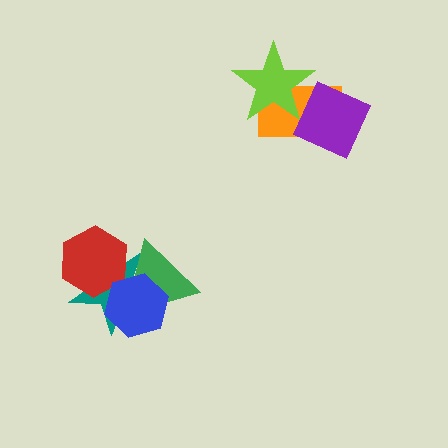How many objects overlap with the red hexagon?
3 objects overlap with the red hexagon.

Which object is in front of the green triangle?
The blue hexagon is in front of the green triangle.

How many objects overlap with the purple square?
1 object overlaps with the purple square.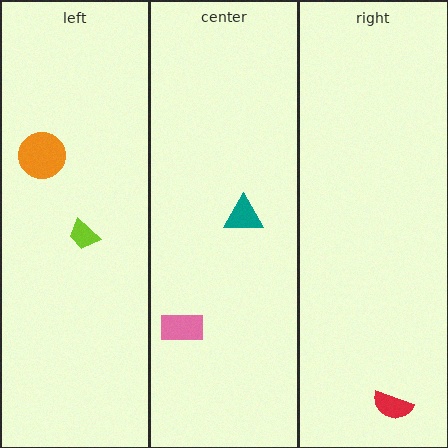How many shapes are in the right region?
1.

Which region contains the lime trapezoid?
The left region.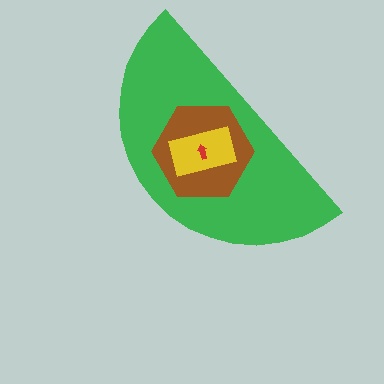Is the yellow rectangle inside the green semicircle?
Yes.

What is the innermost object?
The red arrow.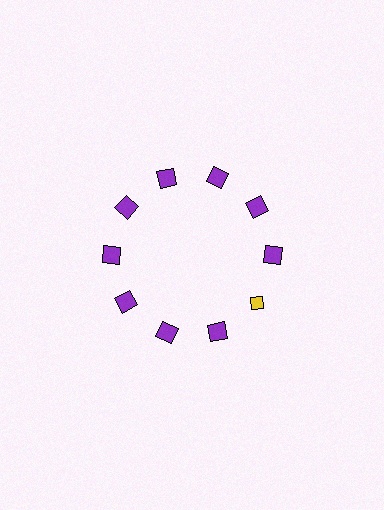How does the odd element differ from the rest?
It differs in both color (yellow instead of purple) and shape (diamond instead of square).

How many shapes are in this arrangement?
There are 10 shapes arranged in a ring pattern.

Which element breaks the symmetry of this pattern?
The yellow diamond at roughly the 4 o'clock position breaks the symmetry. All other shapes are purple squares.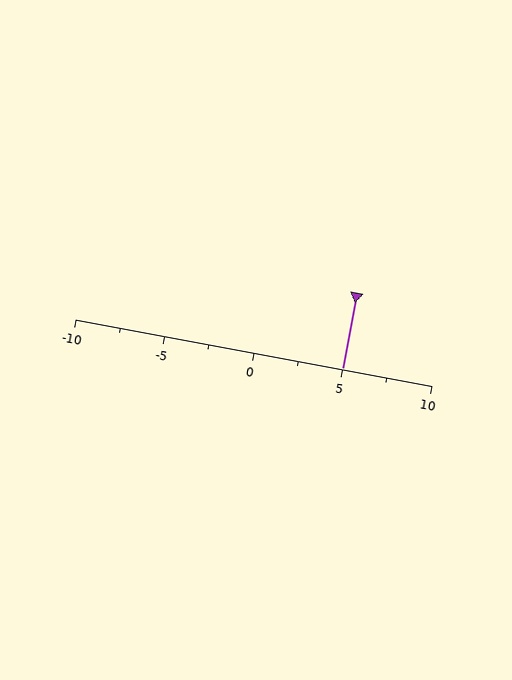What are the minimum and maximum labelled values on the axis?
The axis runs from -10 to 10.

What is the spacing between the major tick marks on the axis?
The major ticks are spaced 5 apart.